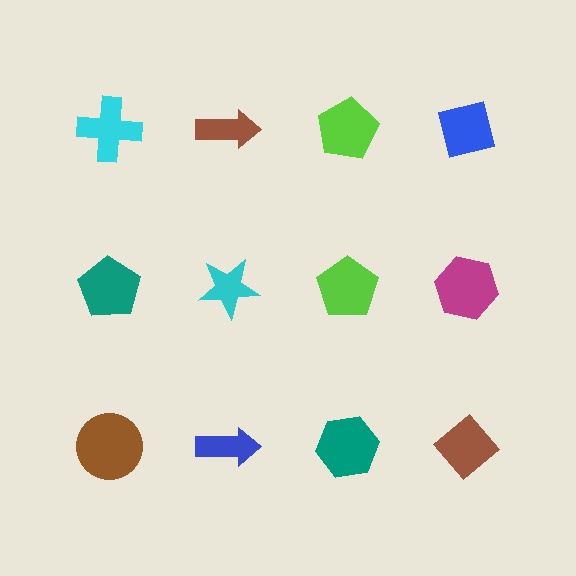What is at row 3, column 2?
A blue arrow.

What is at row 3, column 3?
A teal hexagon.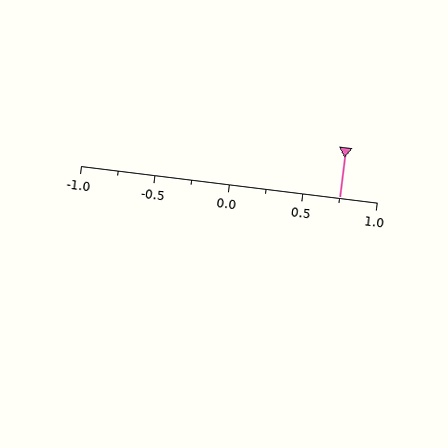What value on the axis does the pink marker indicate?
The marker indicates approximately 0.75.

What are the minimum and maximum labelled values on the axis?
The axis runs from -1.0 to 1.0.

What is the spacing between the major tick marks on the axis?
The major ticks are spaced 0.5 apart.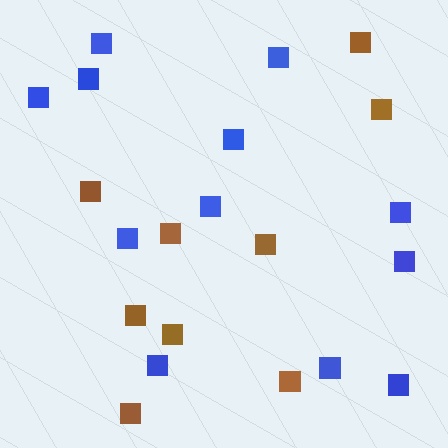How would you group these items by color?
There are 2 groups: one group of brown squares (9) and one group of blue squares (12).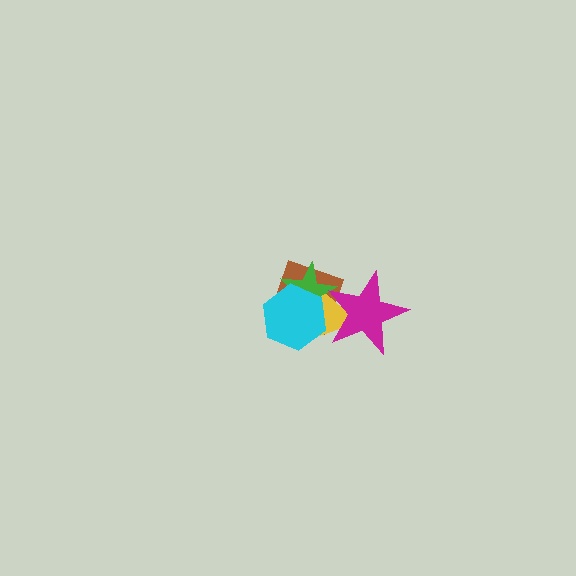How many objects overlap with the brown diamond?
4 objects overlap with the brown diamond.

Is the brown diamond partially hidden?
Yes, it is partially covered by another shape.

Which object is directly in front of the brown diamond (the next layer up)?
The yellow triangle is directly in front of the brown diamond.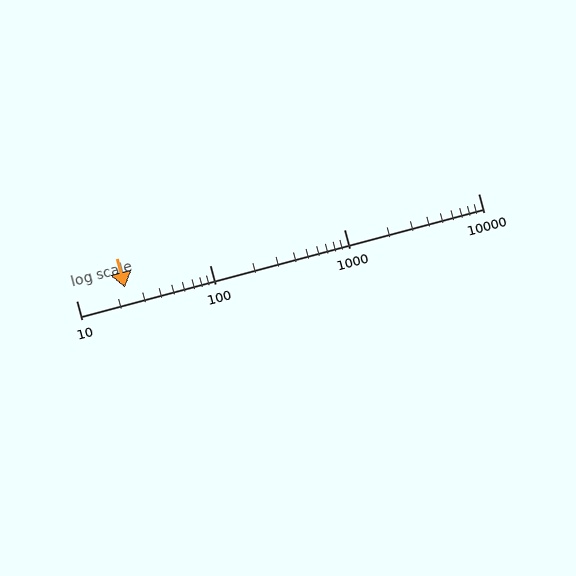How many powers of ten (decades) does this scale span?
The scale spans 3 decades, from 10 to 10000.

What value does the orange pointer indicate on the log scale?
The pointer indicates approximately 23.